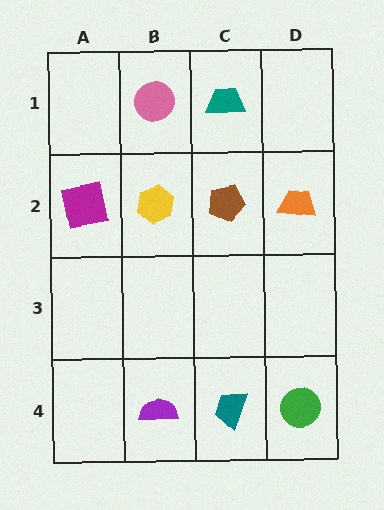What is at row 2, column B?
A yellow hexagon.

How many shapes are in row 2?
4 shapes.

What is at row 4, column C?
A teal trapezoid.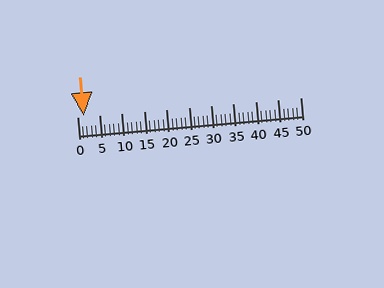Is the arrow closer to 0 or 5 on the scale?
The arrow is closer to 0.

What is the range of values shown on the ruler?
The ruler shows values from 0 to 50.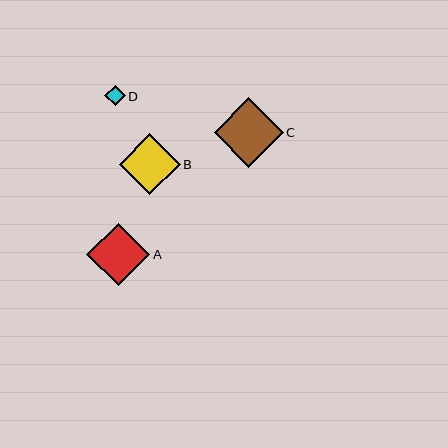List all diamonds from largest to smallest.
From largest to smallest: C, A, B, D.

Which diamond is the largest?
Diamond C is the largest with a size of approximately 69 pixels.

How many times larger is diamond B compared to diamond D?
Diamond B is approximately 3.0 times the size of diamond D.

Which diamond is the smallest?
Diamond D is the smallest with a size of approximately 20 pixels.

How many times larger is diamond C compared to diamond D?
Diamond C is approximately 3.4 times the size of diamond D.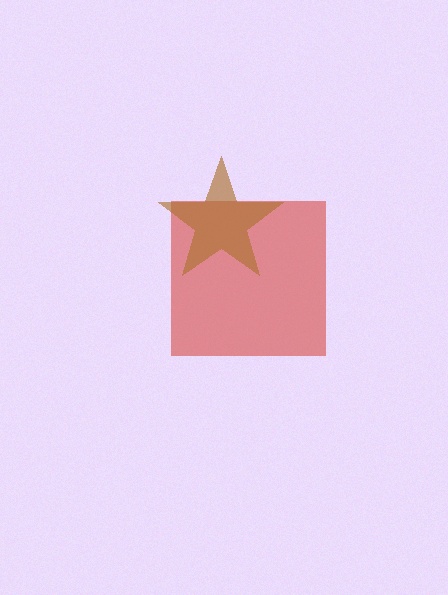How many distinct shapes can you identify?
There are 2 distinct shapes: a red square, a brown star.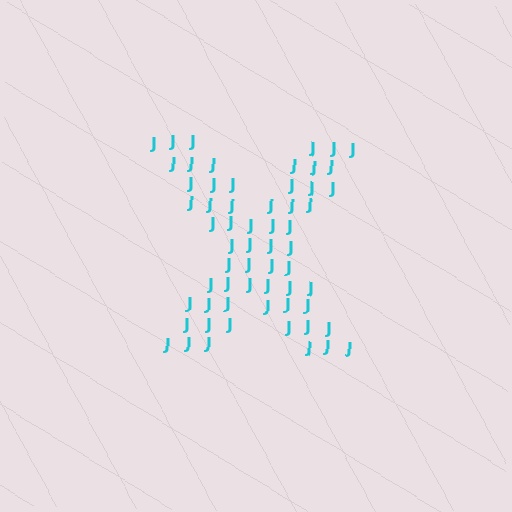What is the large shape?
The large shape is the letter X.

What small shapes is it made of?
It is made of small letter J's.